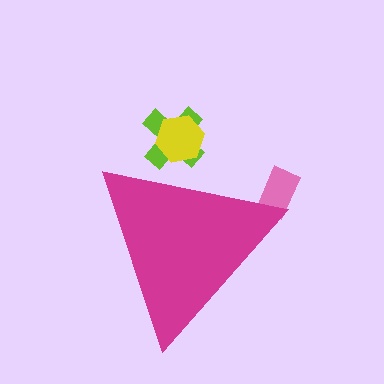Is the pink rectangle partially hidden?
Yes, the pink rectangle is partially hidden behind the magenta triangle.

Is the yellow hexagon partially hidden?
Yes, the yellow hexagon is partially hidden behind the magenta triangle.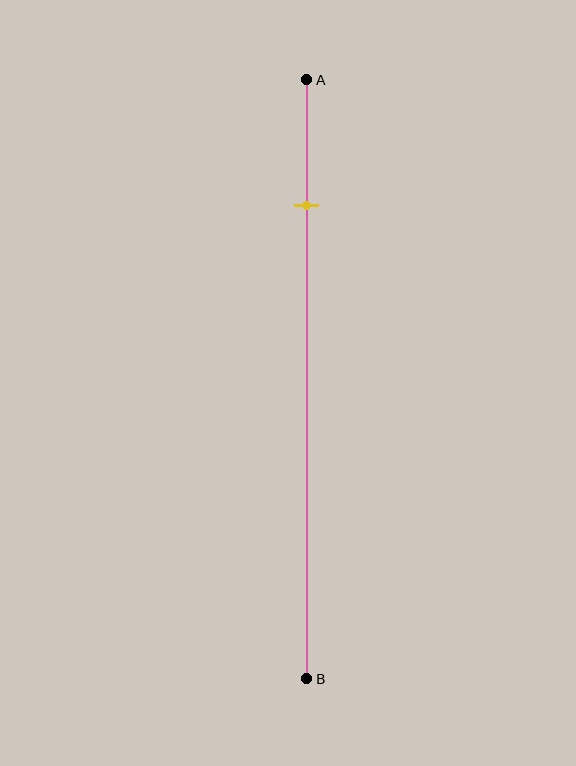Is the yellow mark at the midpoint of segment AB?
No, the mark is at about 20% from A, not at the 50% midpoint.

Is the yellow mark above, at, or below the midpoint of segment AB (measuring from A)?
The yellow mark is above the midpoint of segment AB.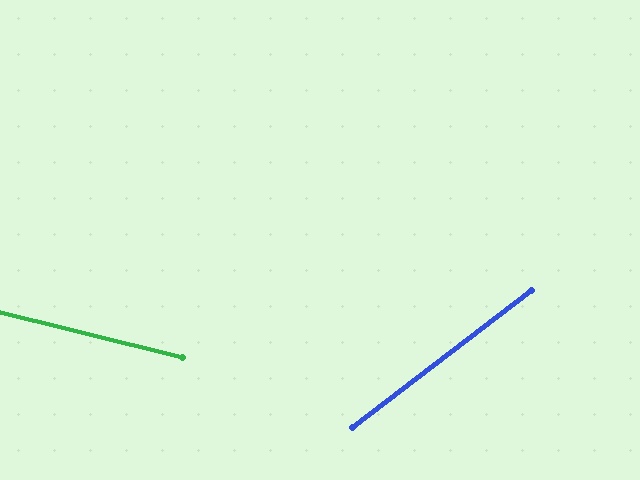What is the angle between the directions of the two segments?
Approximately 51 degrees.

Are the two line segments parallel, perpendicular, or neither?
Neither parallel nor perpendicular — they differ by about 51°.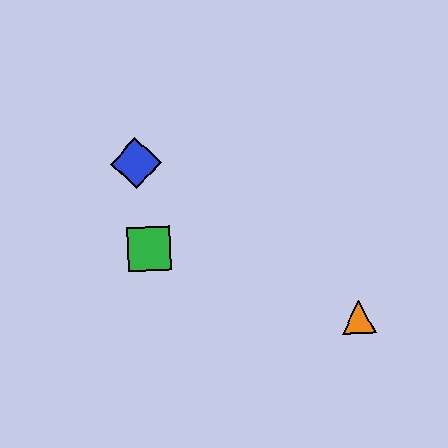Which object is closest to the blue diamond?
The green square is closest to the blue diamond.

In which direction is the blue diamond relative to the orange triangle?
The blue diamond is to the left of the orange triangle.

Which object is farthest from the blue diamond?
The orange triangle is farthest from the blue diamond.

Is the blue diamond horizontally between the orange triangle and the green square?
No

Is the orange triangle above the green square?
No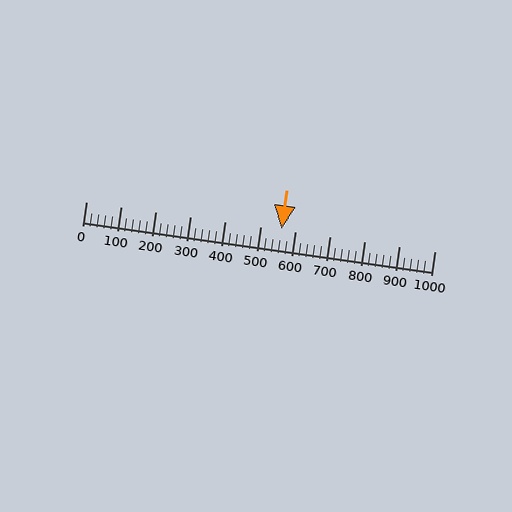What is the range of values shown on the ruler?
The ruler shows values from 0 to 1000.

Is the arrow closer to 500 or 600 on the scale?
The arrow is closer to 600.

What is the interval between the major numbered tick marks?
The major tick marks are spaced 100 units apart.